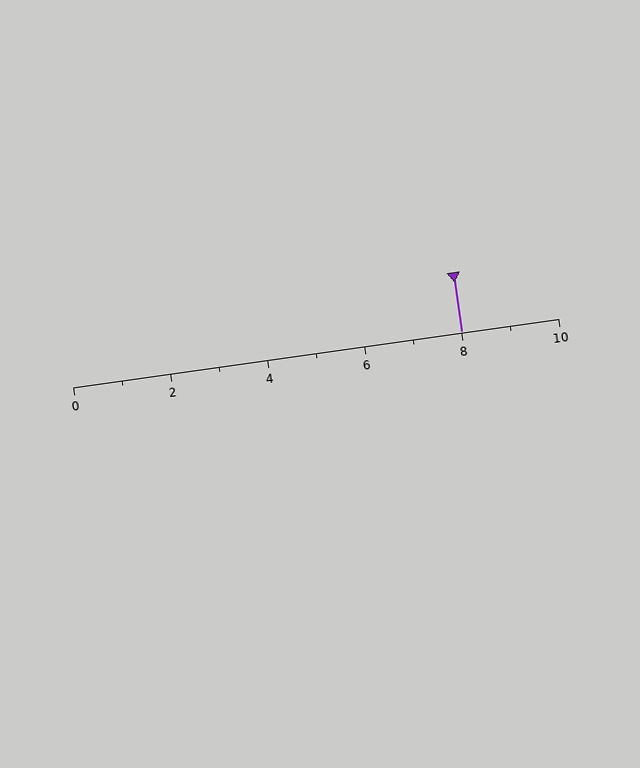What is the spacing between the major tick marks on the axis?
The major ticks are spaced 2 apart.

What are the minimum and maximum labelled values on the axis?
The axis runs from 0 to 10.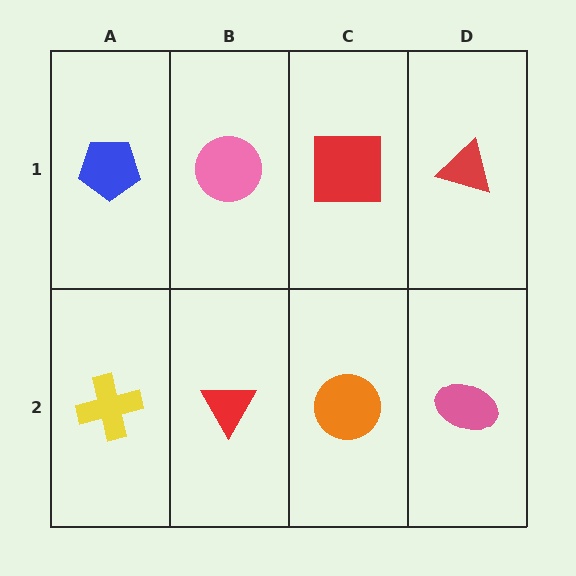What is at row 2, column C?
An orange circle.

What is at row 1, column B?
A pink circle.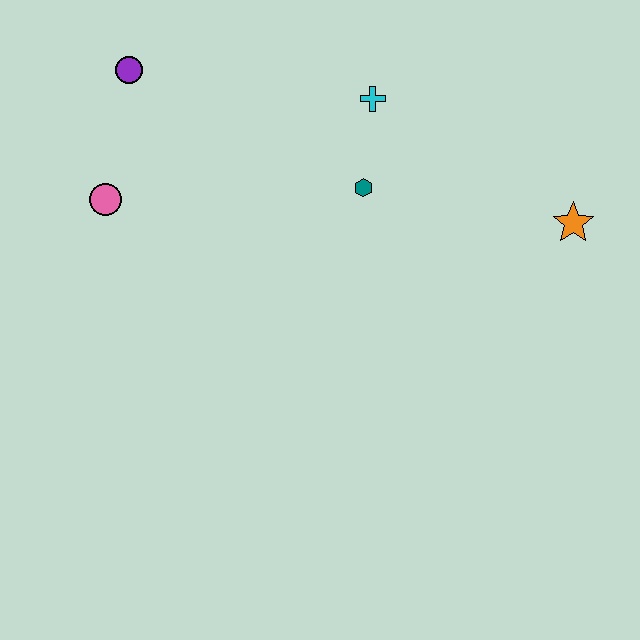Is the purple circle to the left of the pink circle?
No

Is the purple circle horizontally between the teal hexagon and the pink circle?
Yes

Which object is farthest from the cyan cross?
The pink circle is farthest from the cyan cross.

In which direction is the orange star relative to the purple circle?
The orange star is to the right of the purple circle.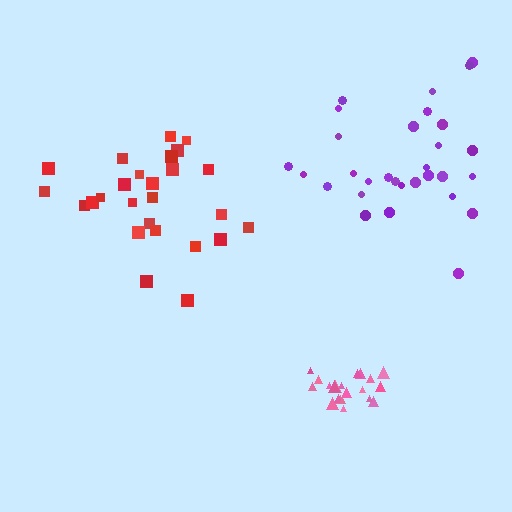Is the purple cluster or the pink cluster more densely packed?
Pink.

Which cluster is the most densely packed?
Pink.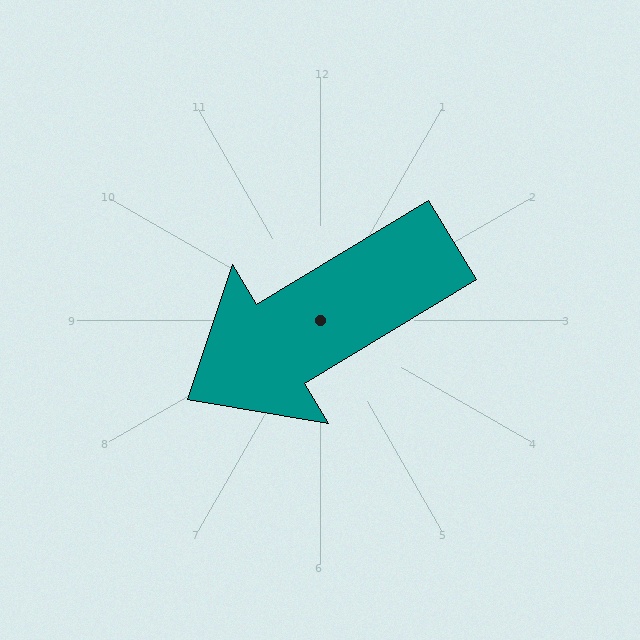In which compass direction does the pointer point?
Southwest.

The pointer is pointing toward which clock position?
Roughly 8 o'clock.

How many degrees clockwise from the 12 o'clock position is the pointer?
Approximately 239 degrees.